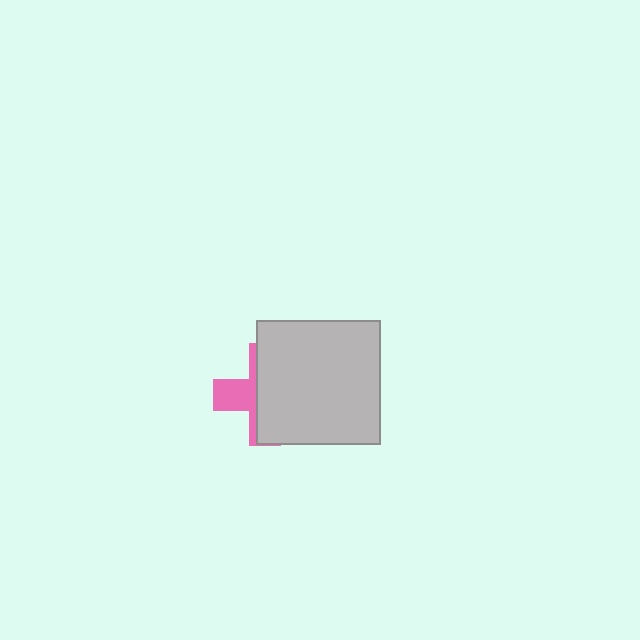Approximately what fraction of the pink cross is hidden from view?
Roughly 68% of the pink cross is hidden behind the light gray square.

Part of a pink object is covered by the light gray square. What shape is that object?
It is a cross.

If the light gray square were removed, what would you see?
You would see the complete pink cross.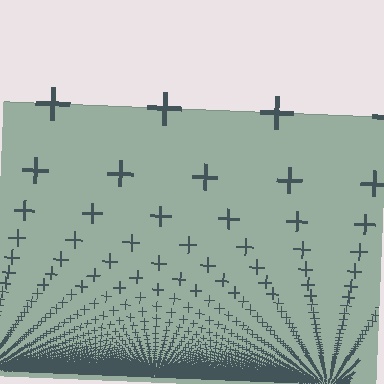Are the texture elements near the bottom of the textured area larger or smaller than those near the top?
Smaller. The gradient is inverted — elements near the bottom are smaller and denser.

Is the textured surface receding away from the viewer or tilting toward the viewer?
The surface appears to tilt toward the viewer. Texture elements get larger and sparser toward the top.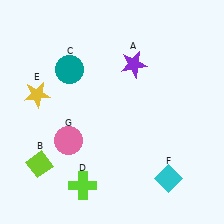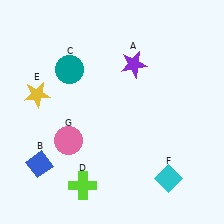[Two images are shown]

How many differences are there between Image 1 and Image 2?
There is 1 difference between the two images.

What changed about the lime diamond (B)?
In Image 1, B is lime. In Image 2, it changed to blue.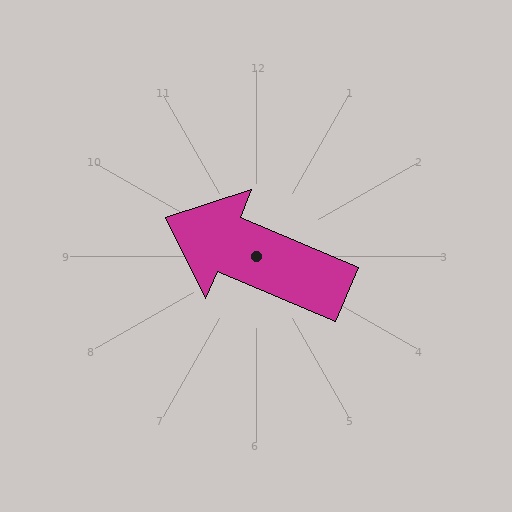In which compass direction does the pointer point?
Northwest.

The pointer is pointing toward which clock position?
Roughly 10 o'clock.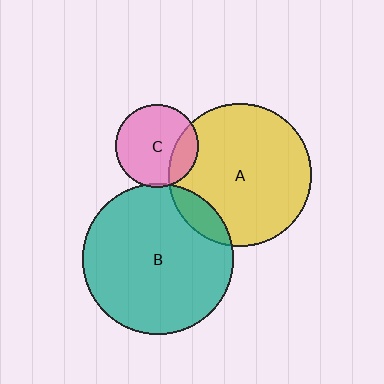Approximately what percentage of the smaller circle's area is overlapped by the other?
Approximately 5%.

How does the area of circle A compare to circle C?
Approximately 3.0 times.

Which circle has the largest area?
Circle B (teal).